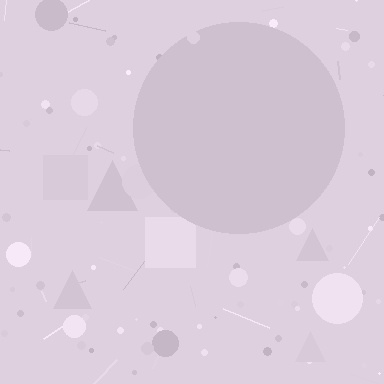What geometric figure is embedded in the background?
A circle is embedded in the background.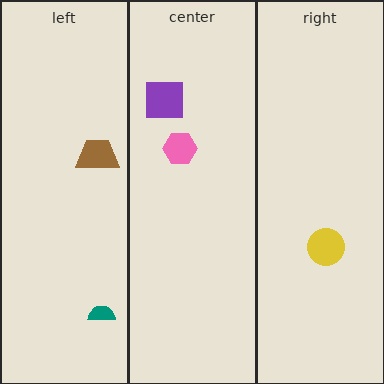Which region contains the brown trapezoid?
The left region.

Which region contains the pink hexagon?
The center region.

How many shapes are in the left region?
2.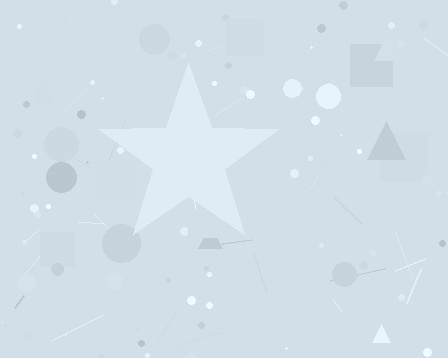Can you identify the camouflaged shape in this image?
The camouflaged shape is a star.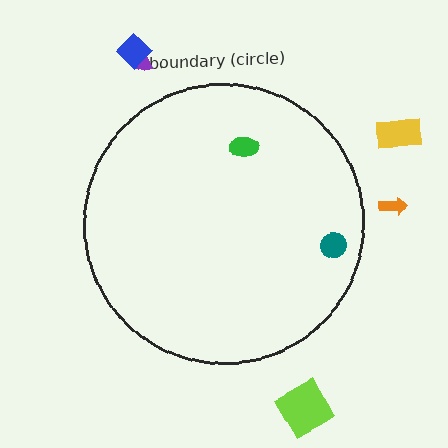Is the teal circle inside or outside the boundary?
Inside.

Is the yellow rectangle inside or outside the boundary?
Outside.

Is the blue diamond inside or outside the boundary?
Outside.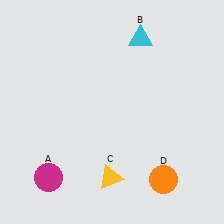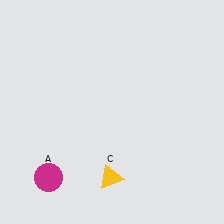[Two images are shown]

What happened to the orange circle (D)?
The orange circle (D) was removed in Image 2. It was in the bottom-right area of Image 1.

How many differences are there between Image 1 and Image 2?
There are 2 differences between the two images.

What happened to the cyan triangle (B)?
The cyan triangle (B) was removed in Image 2. It was in the top-right area of Image 1.